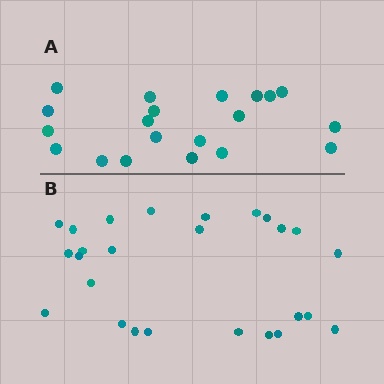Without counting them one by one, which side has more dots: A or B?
Region B (the bottom region) has more dots.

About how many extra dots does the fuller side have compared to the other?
Region B has about 6 more dots than region A.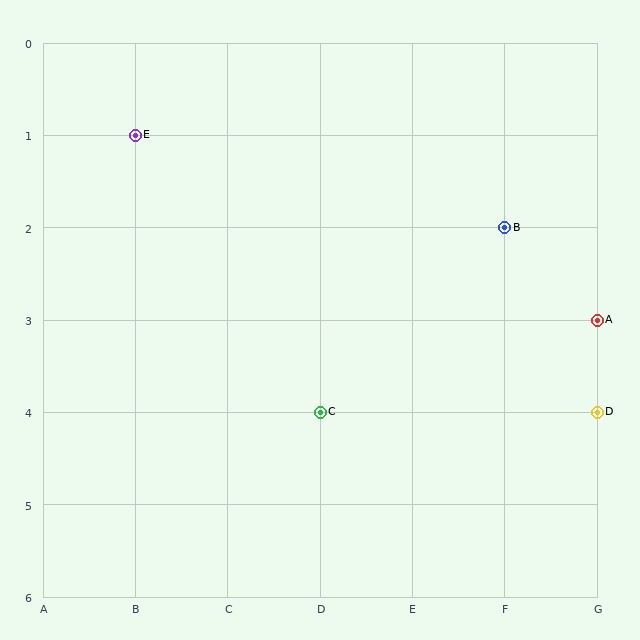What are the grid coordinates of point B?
Point B is at grid coordinates (F, 2).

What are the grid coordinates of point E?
Point E is at grid coordinates (B, 1).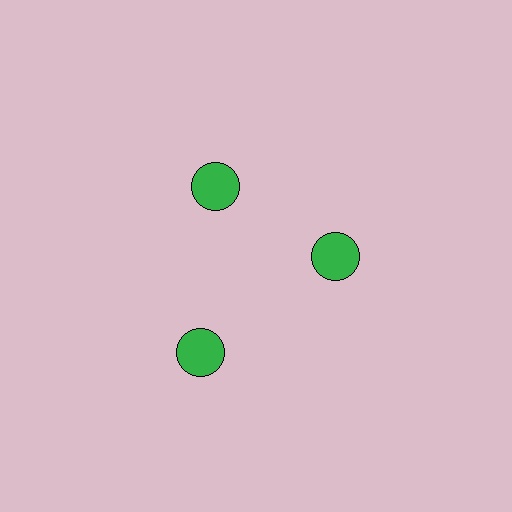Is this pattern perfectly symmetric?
No. The 3 green circles are arranged in a ring, but one element near the 7 o'clock position is pushed outward from the center, breaking the 3-fold rotational symmetry.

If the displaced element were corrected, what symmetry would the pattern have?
It would have 3-fold rotational symmetry — the pattern would map onto itself every 120 degrees.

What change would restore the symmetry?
The symmetry would be restored by moving it inward, back onto the ring so that all 3 circles sit at equal angles and equal distance from the center.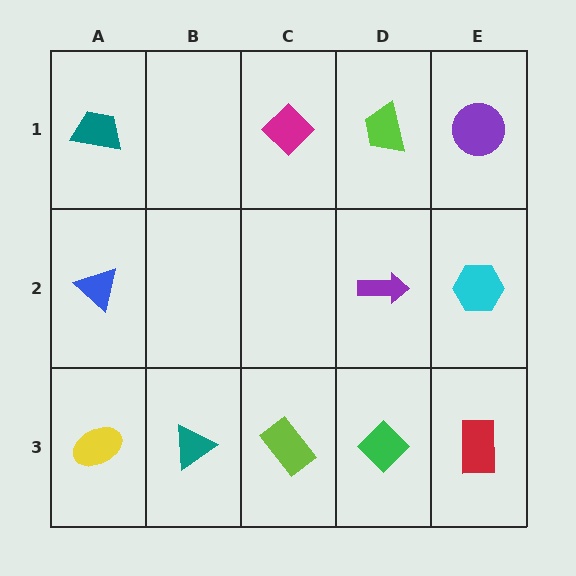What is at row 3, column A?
A yellow ellipse.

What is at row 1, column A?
A teal trapezoid.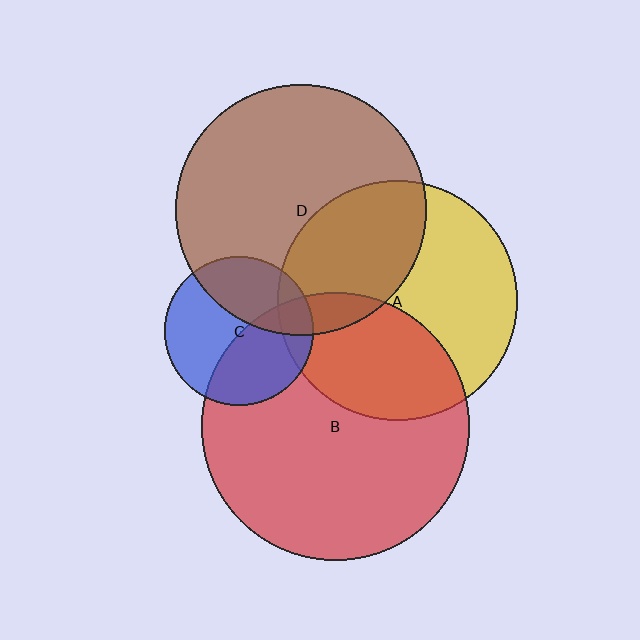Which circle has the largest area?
Circle B (red).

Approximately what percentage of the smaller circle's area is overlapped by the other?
Approximately 10%.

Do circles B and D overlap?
Yes.